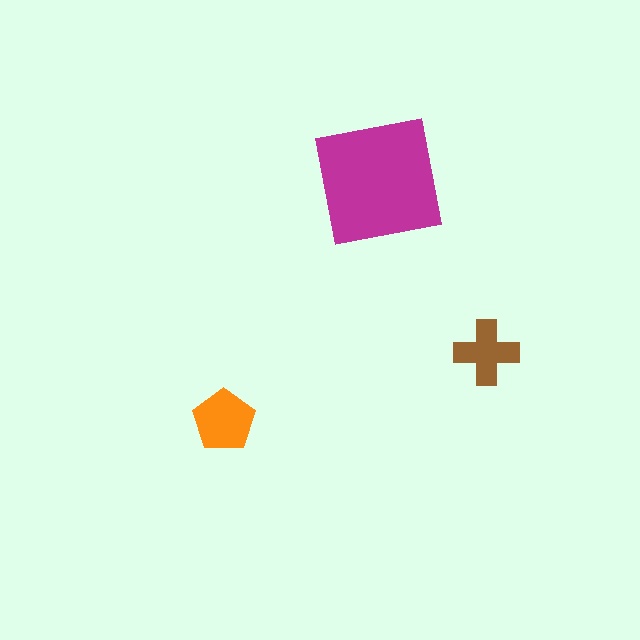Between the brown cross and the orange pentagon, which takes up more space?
The orange pentagon.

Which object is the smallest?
The brown cross.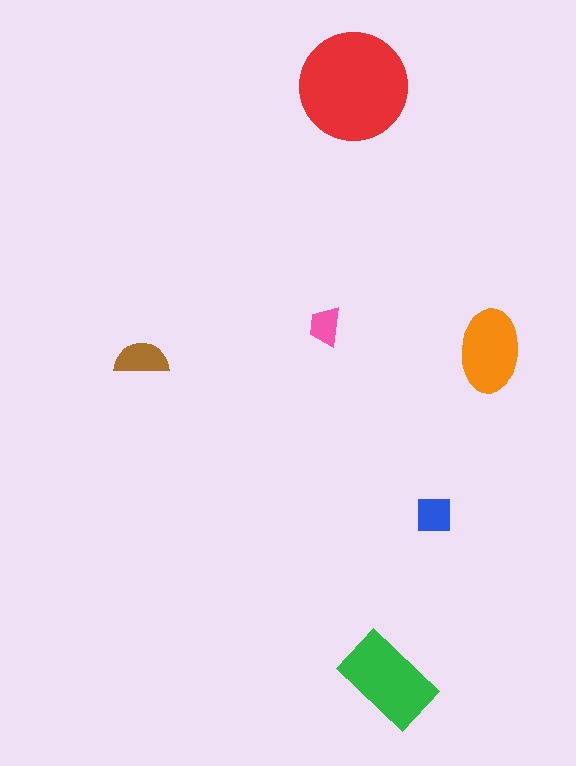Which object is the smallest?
The pink trapezoid.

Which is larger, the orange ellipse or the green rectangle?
The green rectangle.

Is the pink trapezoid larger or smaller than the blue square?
Smaller.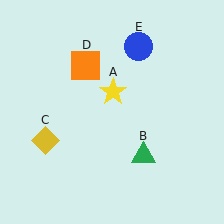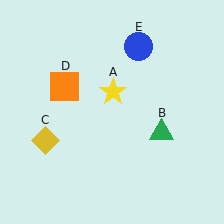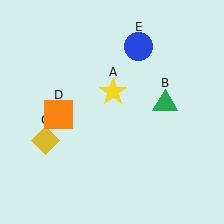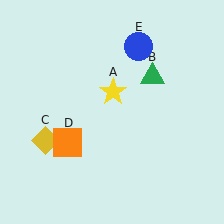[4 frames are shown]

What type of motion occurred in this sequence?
The green triangle (object B), orange square (object D) rotated counterclockwise around the center of the scene.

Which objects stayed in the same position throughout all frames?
Yellow star (object A) and yellow diamond (object C) and blue circle (object E) remained stationary.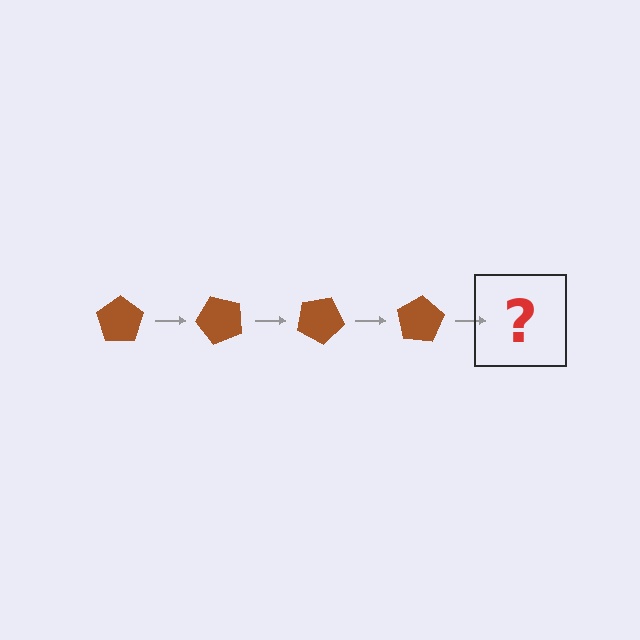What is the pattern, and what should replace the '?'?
The pattern is that the pentagon rotates 50 degrees each step. The '?' should be a brown pentagon rotated 200 degrees.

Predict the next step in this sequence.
The next step is a brown pentagon rotated 200 degrees.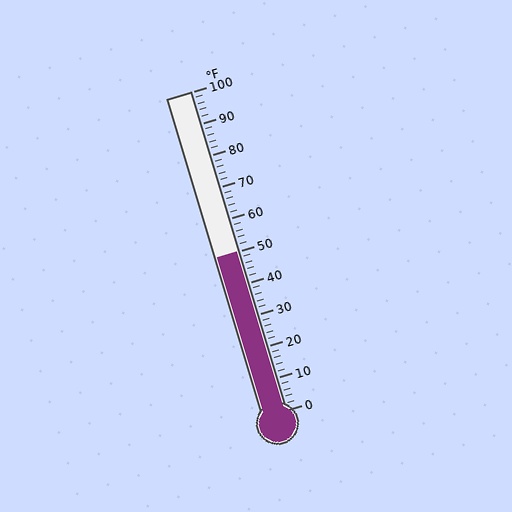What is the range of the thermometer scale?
The thermometer scale ranges from 0°F to 100°F.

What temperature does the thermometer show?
The thermometer shows approximately 50°F.